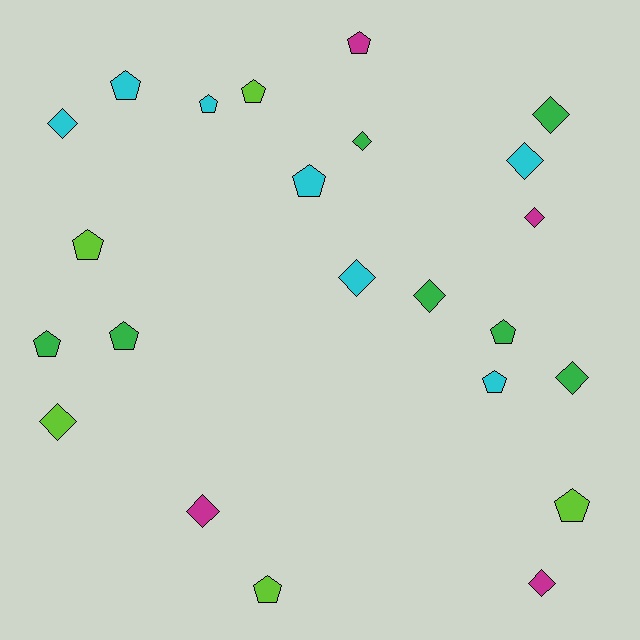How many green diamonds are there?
There are 4 green diamonds.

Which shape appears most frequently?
Pentagon, with 12 objects.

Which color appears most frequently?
Cyan, with 7 objects.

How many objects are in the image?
There are 23 objects.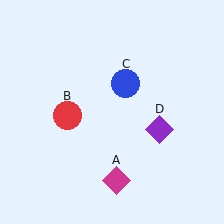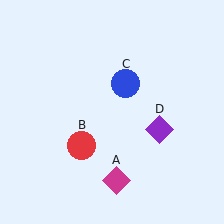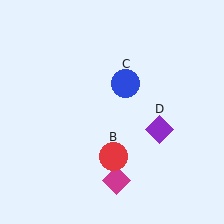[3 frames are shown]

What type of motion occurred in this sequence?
The red circle (object B) rotated counterclockwise around the center of the scene.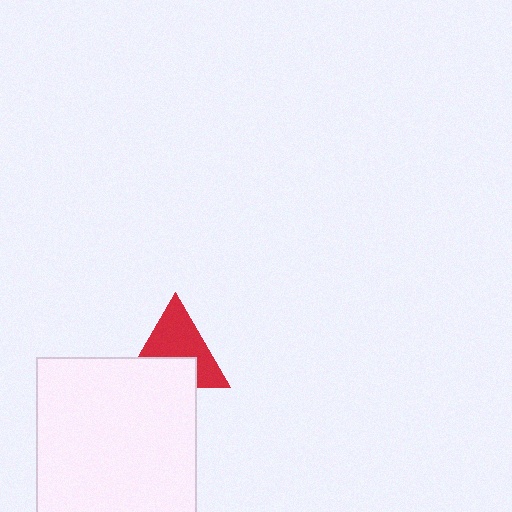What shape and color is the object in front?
The object in front is a white square.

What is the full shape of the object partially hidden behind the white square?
The partially hidden object is a red triangle.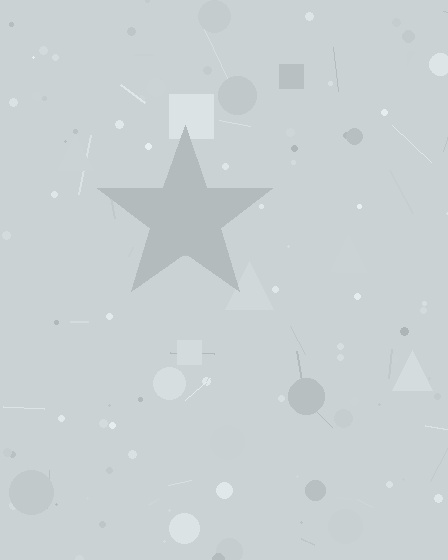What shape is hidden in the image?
A star is hidden in the image.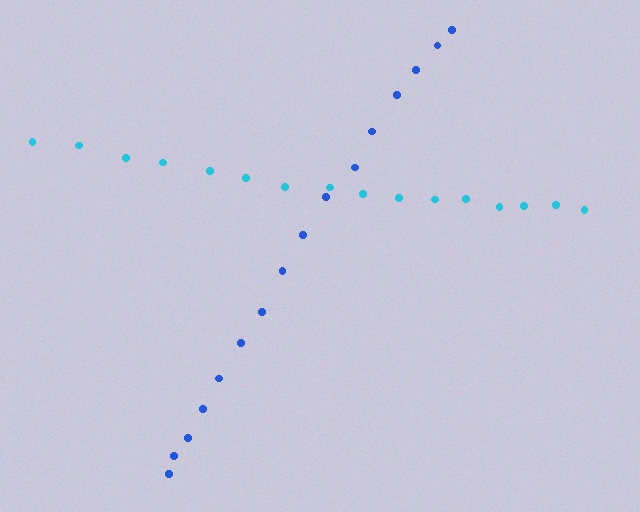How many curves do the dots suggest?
There are 2 distinct paths.